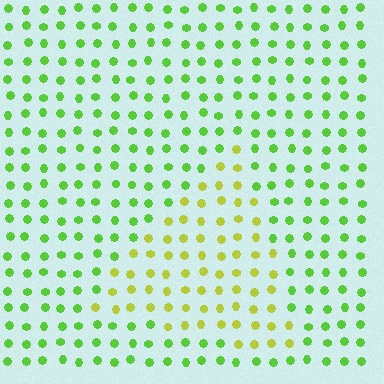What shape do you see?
I see a triangle.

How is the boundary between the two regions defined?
The boundary is defined purely by a slight shift in hue (about 38 degrees). Spacing, size, and orientation are identical on both sides.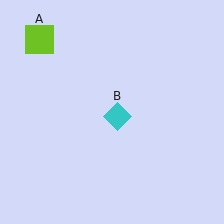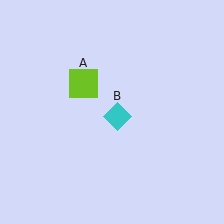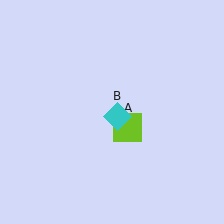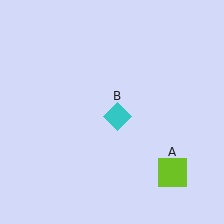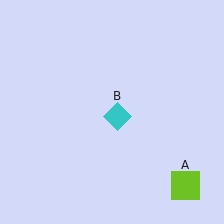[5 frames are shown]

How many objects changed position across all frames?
1 object changed position: lime square (object A).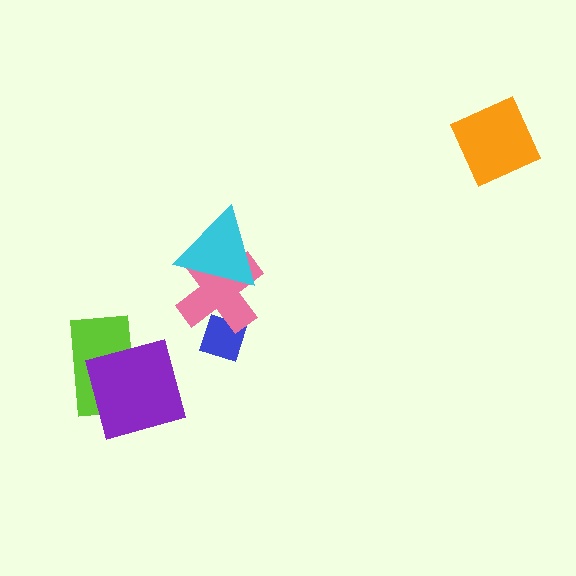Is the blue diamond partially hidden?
Yes, it is partially covered by another shape.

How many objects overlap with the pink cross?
2 objects overlap with the pink cross.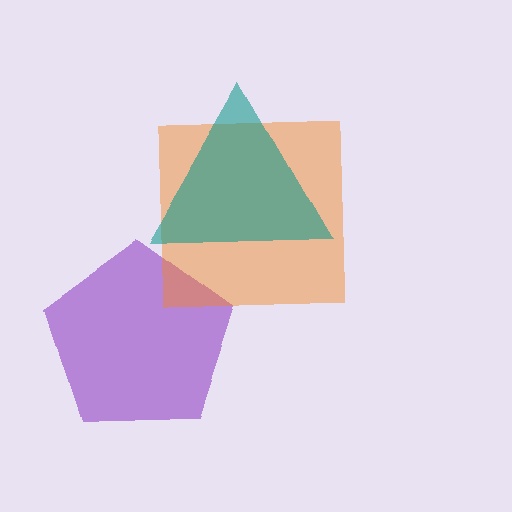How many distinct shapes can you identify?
There are 3 distinct shapes: a purple pentagon, an orange square, a teal triangle.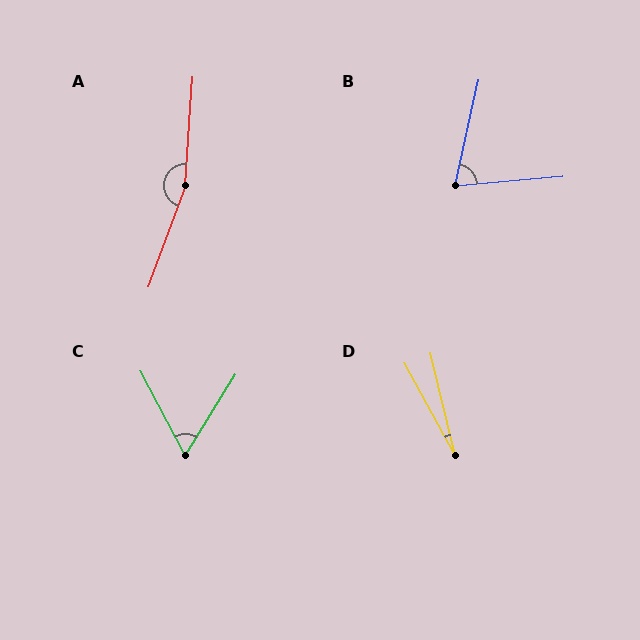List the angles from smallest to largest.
D (15°), C (60°), B (72°), A (164°).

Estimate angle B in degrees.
Approximately 72 degrees.